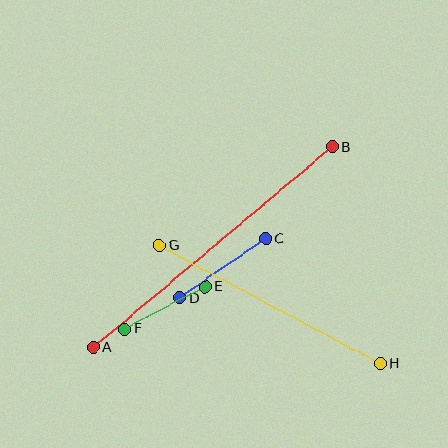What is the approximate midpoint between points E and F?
The midpoint is at approximately (165, 308) pixels.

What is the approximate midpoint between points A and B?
The midpoint is at approximately (213, 247) pixels.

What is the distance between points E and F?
The distance is approximately 91 pixels.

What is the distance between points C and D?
The distance is approximately 104 pixels.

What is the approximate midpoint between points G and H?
The midpoint is at approximately (270, 304) pixels.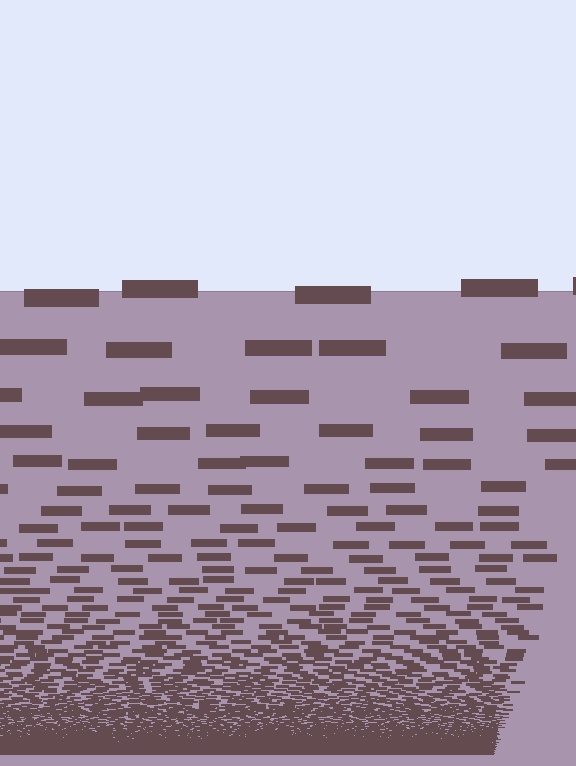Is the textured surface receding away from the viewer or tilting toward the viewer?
The surface appears to tilt toward the viewer. Texture elements get larger and sparser toward the top.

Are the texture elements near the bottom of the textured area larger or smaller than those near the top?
Smaller. The gradient is inverted — elements near the bottom are smaller and denser.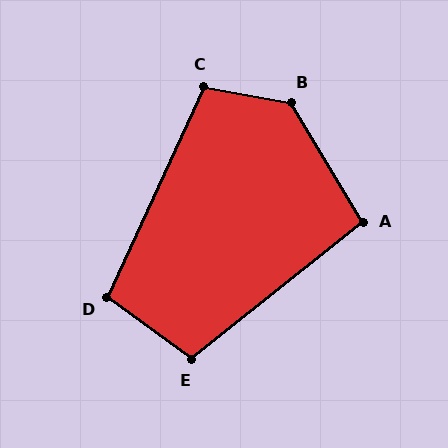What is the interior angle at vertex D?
Approximately 101 degrees (obtuse).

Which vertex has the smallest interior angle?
A, at approximately 98 degrees.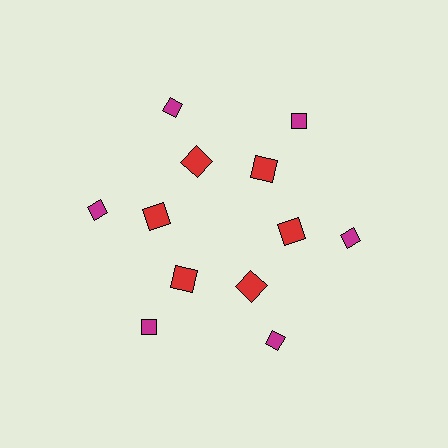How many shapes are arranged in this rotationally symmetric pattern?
There are 12 shapes, arranged in 6 groups of 2.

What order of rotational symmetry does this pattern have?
This pattern has 6-fold rotational symmetry.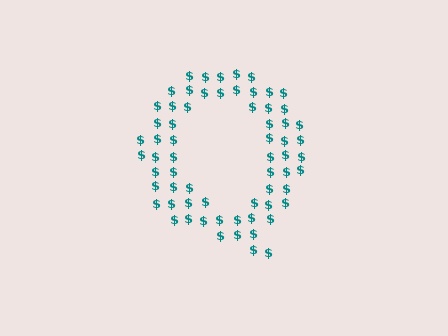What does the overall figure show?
The overall figure shows the letter Q.